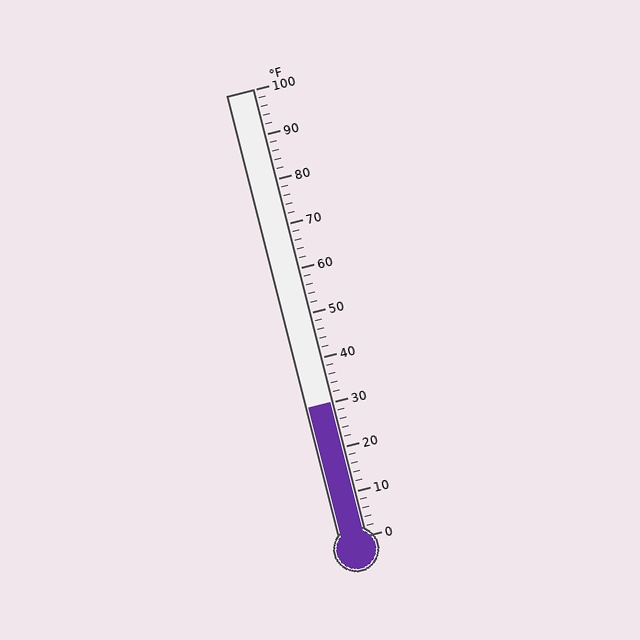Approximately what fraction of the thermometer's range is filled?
The thermometer is filled to approximately 30% of its range.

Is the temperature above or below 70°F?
The temperature is below 70°F.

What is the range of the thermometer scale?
The thermometer scale ranges from 0°F to 100°F.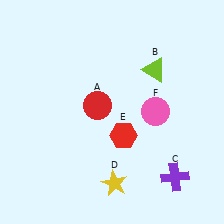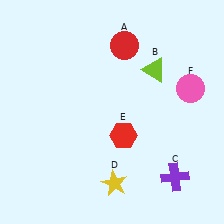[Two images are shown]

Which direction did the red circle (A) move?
The red circle (A) moved up.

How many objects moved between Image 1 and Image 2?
2 objects moved between the two images.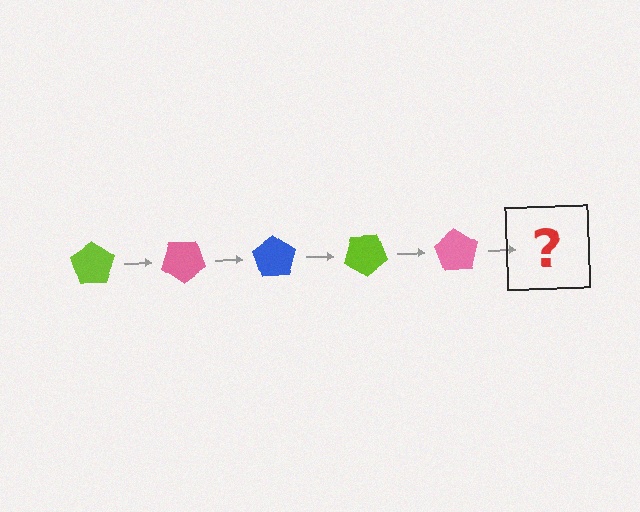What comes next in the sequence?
The next element should be a blue pentagon, rotated 175 degrees from the start.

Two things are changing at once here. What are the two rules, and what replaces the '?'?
The two rules are that it rotates 35 degrees each step and the color cycles through lime, pink, and blue. The '?' should be a blue pentagon, rotated 175 degrees from the start.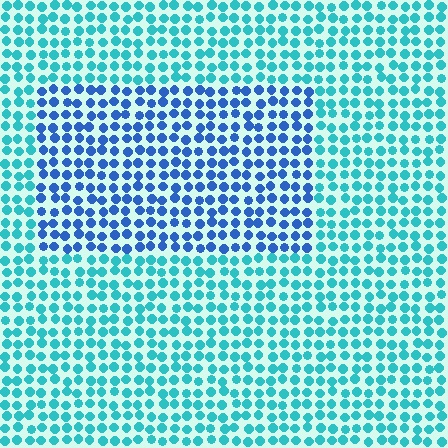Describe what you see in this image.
The image is filled with small cyan elements in a uniform arrangement. A rectangle-shaped region is visible where the elements are tinted to a slightly different hue, forming a subtle color boundary.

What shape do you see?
I see a rectangle.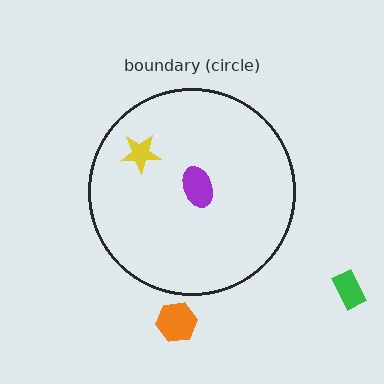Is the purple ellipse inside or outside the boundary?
Inside.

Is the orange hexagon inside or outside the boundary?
Outside.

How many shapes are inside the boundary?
2 inside, 2 outside.